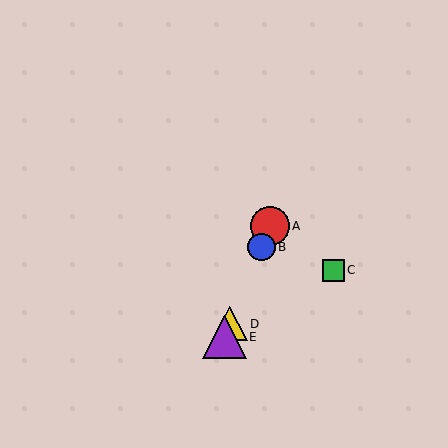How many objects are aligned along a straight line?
4 objects (A, B, D, E) are aligned along a straight line.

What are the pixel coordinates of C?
Object C is at (334, 270).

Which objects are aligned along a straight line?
Objects A, B, D, E are aligned along a straight line.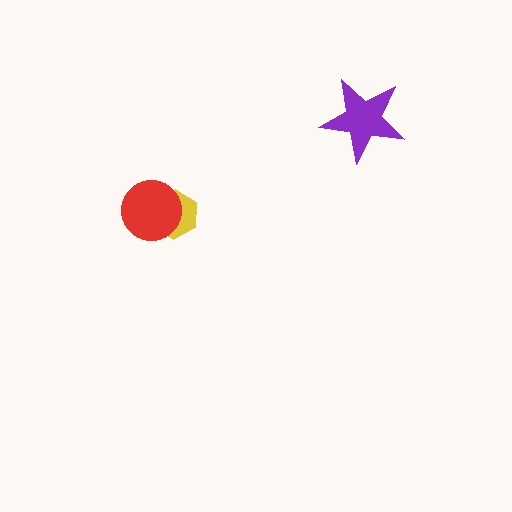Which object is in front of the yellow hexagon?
The red circle is in front of the yellow hexagon.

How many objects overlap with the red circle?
1 object overlaps with the red circle.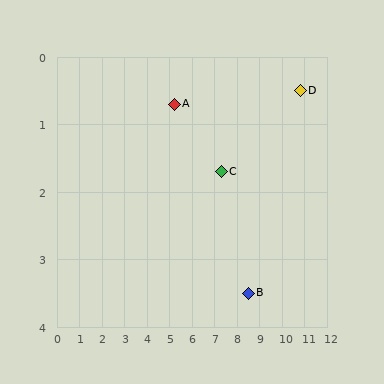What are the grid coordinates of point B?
Point B is at approximately (8.5, 3.5).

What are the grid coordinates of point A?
Point A is at approximately (5.2, 0.7).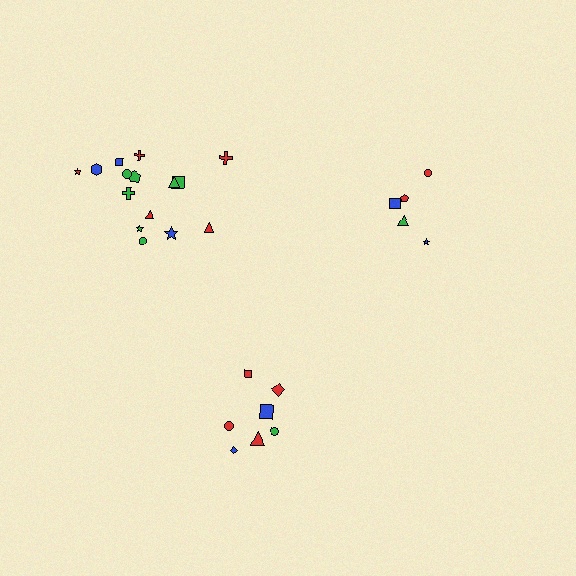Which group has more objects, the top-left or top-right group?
The top-left group.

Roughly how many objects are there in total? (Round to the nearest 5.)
Roughly 25 objects in total.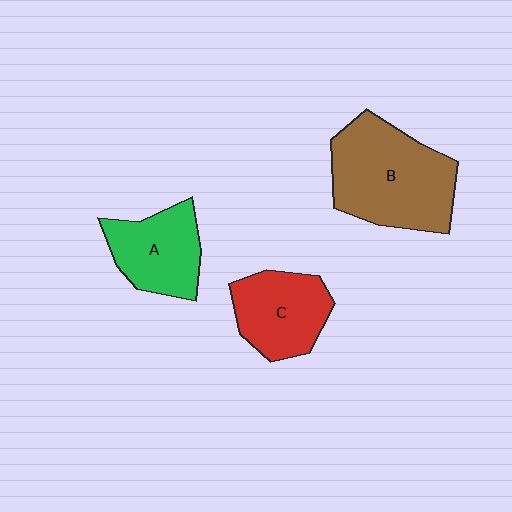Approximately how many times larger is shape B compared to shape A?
Approximately 1.6 times.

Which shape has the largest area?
Shape B (brown).